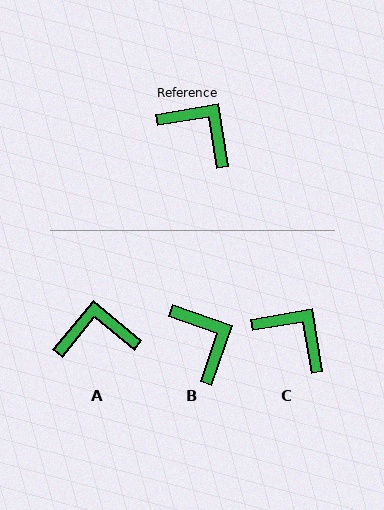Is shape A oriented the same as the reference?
No, it is off by about 41 degrees.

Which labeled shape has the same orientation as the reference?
C.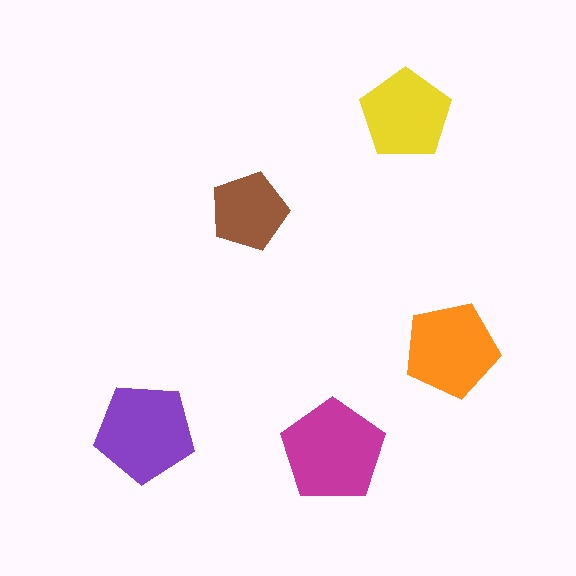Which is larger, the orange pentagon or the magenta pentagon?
The magenta one.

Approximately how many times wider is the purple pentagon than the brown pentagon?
About 1.5 times wider.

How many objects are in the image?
There are 5 objects in the image.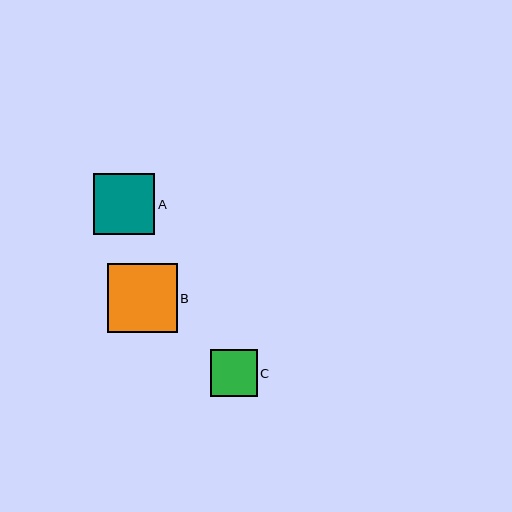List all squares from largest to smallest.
From largest to smallest: B, A, C.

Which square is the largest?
Square B is the largest with a size of approximately 69 pixels.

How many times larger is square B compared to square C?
Square B is approximately 1.5 times the size of square C.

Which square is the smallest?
Square C is the smallest with a size of approximately 47 pixels.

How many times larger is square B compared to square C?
Square B is approximately 1.5 times the size of square C.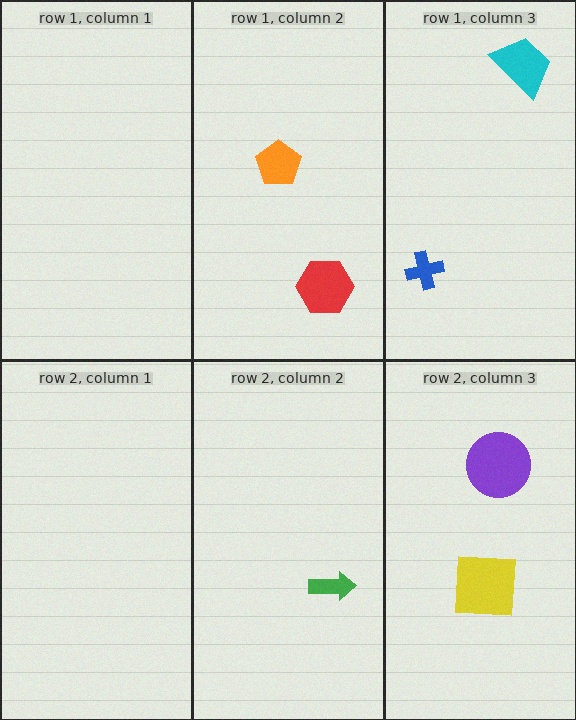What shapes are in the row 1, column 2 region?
The red hexagon, the orange pentagon.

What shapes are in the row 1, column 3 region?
The cyan trapezoid, the blue cross.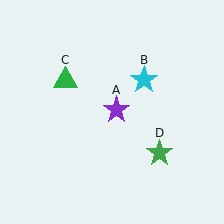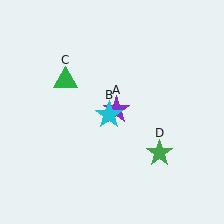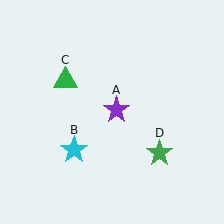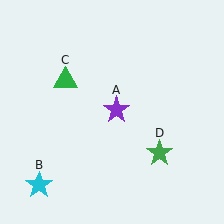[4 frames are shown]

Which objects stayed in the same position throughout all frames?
Purple star (object A) and green triangle (object C) and green star (object D) remained stationary.